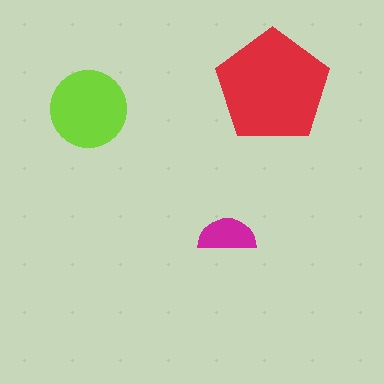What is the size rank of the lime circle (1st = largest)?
2nd.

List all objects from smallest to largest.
The magenta semicircle, the lime circle, the red pentagon.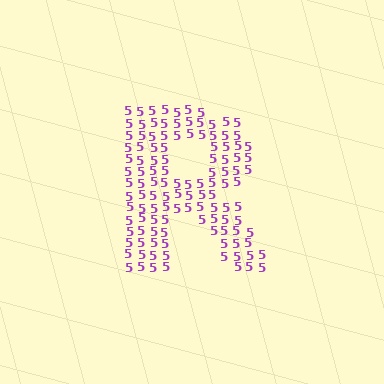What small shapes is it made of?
It is made of small digit 5's.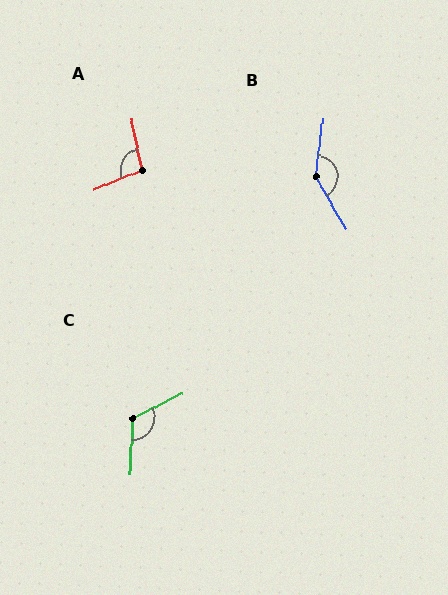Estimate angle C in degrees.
Approximately 119 degrees.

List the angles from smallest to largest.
A (100°), C (119°), B (143°).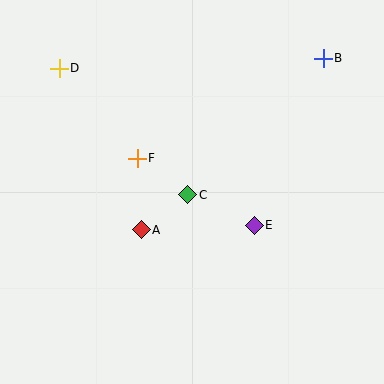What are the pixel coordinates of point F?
Point F is at (137, 158).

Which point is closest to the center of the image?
Point C at (188, 195) is closest to the center.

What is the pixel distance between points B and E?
The distance between B and E is 181 pixels.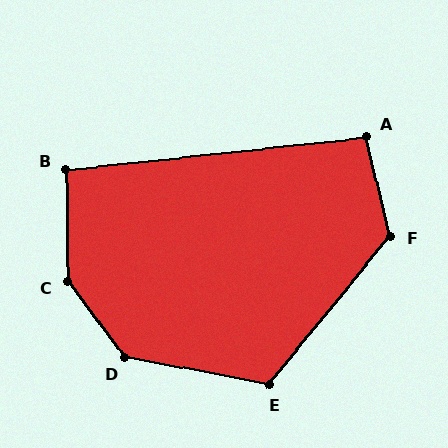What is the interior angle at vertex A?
Approximately 97 degrees (obtuse).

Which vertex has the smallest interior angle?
B, at approximately 96 degrees.